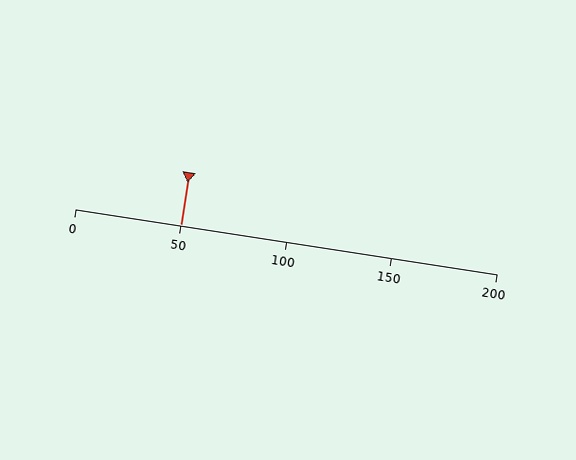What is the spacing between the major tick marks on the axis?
The major ticks are spaced 50 apart.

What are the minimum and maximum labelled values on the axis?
The axis runs from 0 to 200.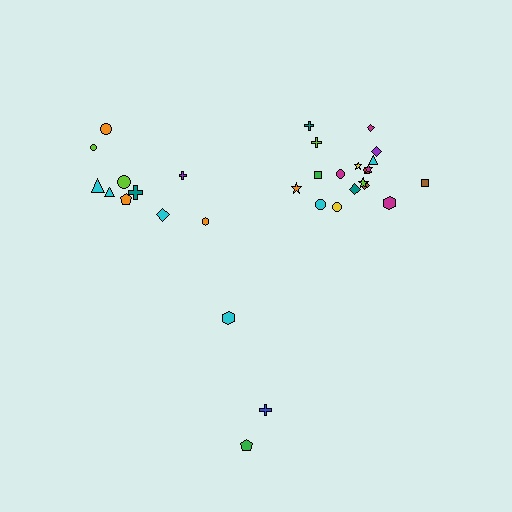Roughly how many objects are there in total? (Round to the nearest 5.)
Roughly 30 objects in total.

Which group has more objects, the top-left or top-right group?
The top-right group.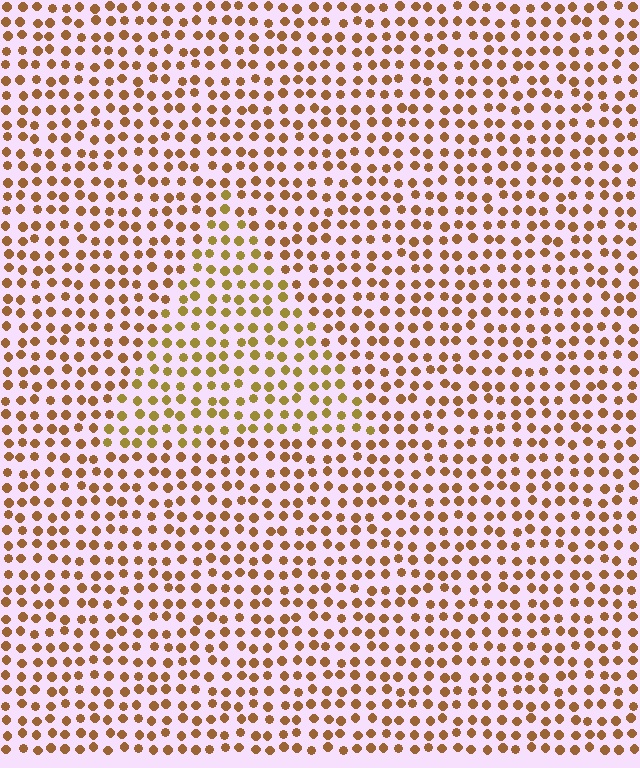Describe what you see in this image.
The image is filled with small brown elements in a uniform arrangement. A triangle-shaped region is visible where the elements are tinted to a slightly different hue, forming a subtle color boundary.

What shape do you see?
I see a triangle.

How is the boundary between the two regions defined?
The boundary is defined purely by a slight shift in hue (about 24 degrees). Spacing, size, and orientation are identical on both sides.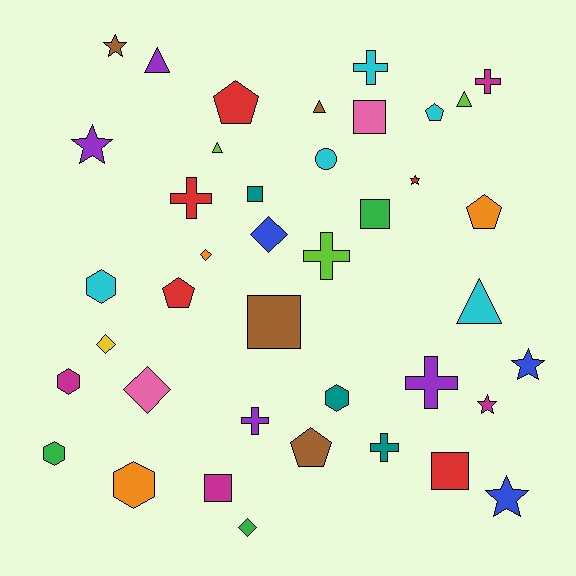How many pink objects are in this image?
There are 2 pink objects.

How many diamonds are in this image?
There are 5 diamonds.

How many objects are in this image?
There are 40 objects.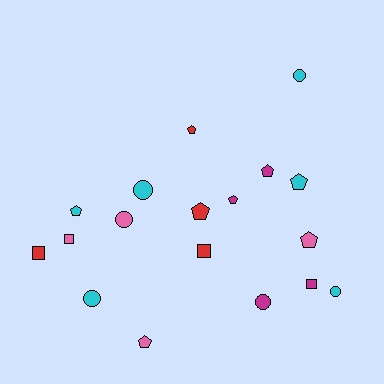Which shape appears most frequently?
Pentagon, with 8 objects.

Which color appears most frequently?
Cyan, with 6 objects.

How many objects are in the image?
There are 18 objects.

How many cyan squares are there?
There are no cyan squares.